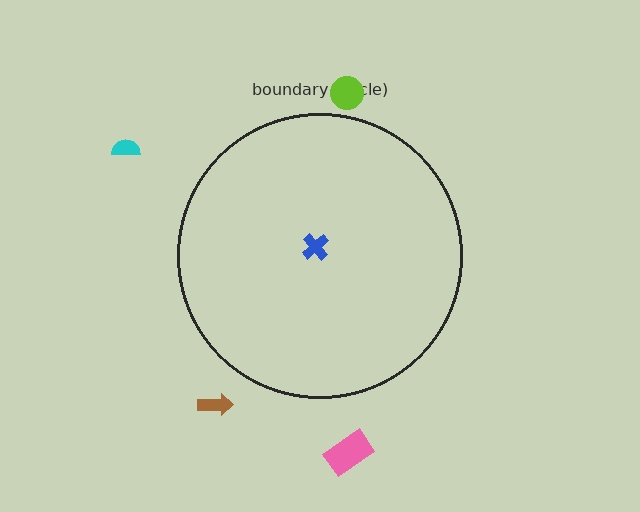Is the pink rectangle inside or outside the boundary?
Outside.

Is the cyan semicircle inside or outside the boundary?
Outside.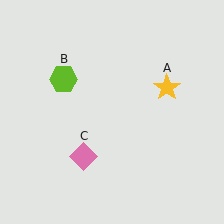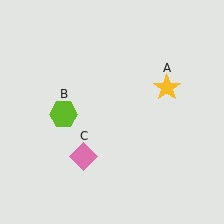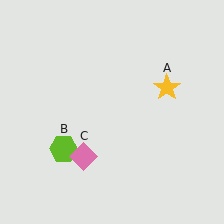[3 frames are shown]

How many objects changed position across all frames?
1 object changed position: lime hexagon (object B).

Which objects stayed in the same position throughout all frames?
Yellow star (object A) and pink diamond (object C) remained stationary.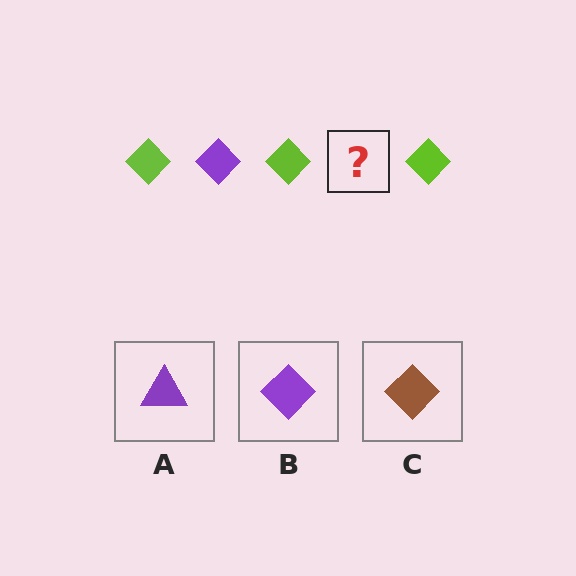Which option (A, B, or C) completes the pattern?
B.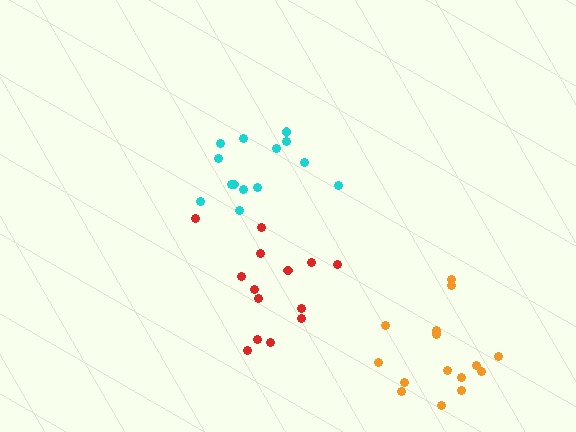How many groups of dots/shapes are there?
There are 3 groups.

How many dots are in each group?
Group 1: 14 dots, Group 2: 16 dots, Group 3: 14 dots (44 total).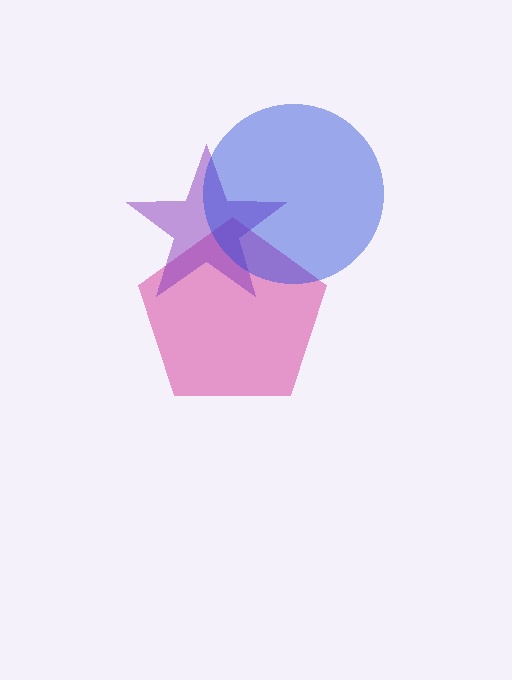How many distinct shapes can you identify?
There are 3 distinct shapes: a magenta pentagon, a purple star, a blue circle.